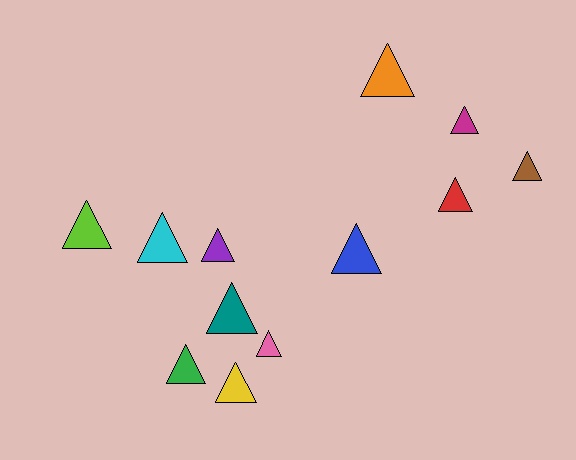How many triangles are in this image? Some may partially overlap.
There are 12 triangles.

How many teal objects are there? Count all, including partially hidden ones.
There is 1 teal object.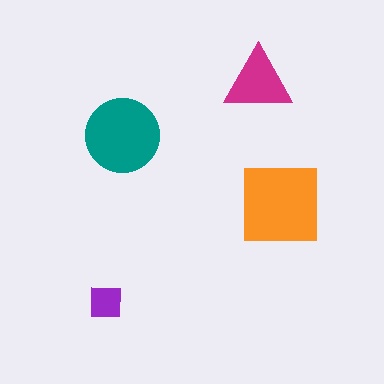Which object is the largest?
The orange square.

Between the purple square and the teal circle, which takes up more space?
The teal circle.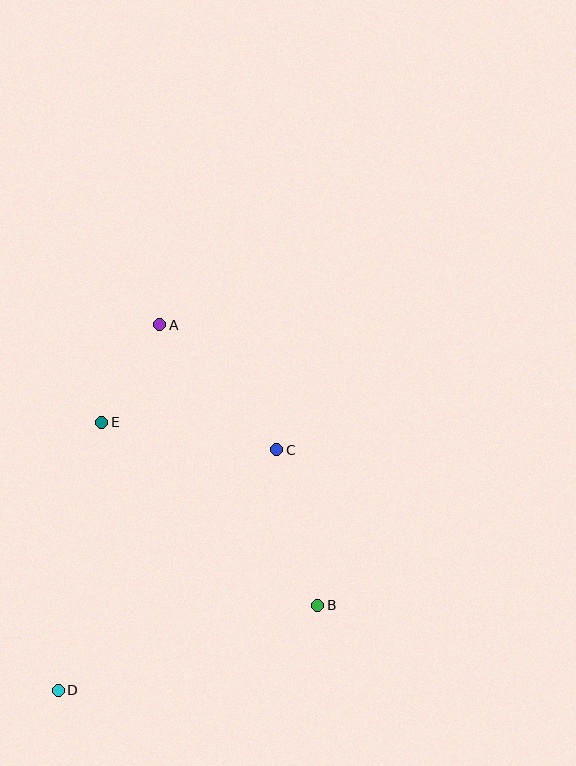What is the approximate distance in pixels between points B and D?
The distance between B and D is approximately 273 pixels.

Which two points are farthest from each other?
Points A and D are farthest from each other.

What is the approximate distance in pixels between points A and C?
The distance between A and C is approximately 171 pixels.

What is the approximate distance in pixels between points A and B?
The distance between A and B is approximately 322 pixels.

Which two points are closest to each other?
Points A and E are closest to each other.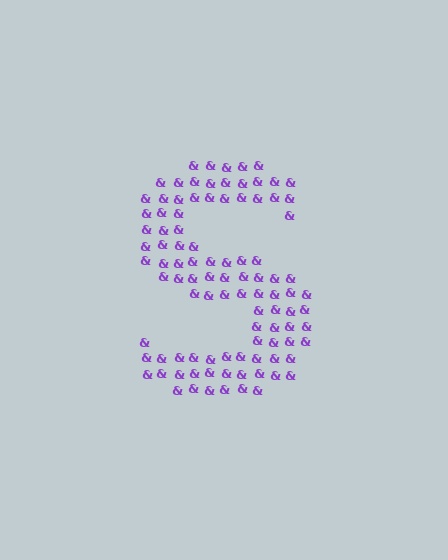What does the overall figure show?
The overall figure shows the letter S.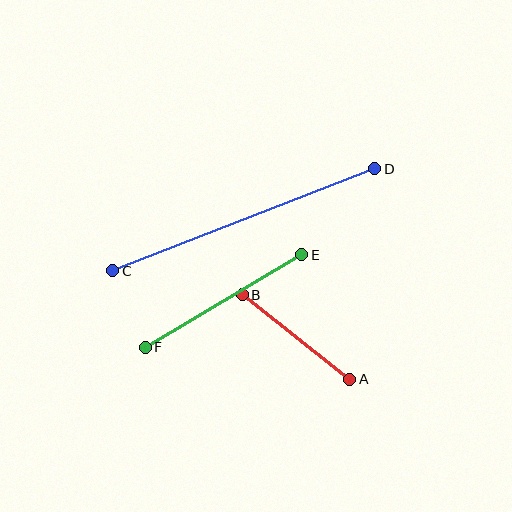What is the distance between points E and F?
The distance is approximately 182 pixels.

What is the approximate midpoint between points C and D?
The midpoint is at approximately (244, 220) pixels.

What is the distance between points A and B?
The distance is approximately 137 pixels.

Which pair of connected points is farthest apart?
Points C and D are farthest apart.